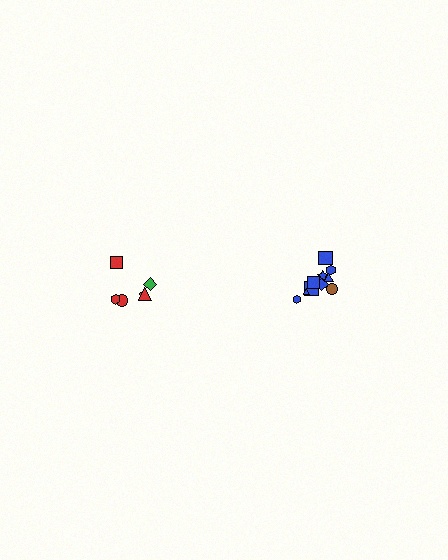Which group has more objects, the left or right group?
The right group.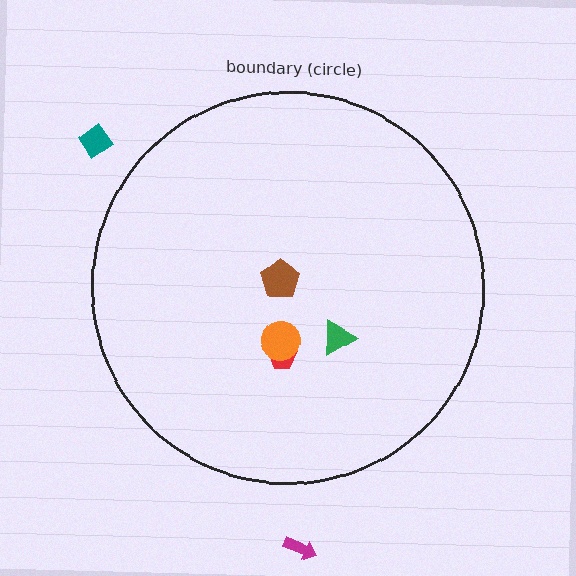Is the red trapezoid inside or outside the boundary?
Inside.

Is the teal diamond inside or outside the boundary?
Outside.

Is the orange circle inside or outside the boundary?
Inside.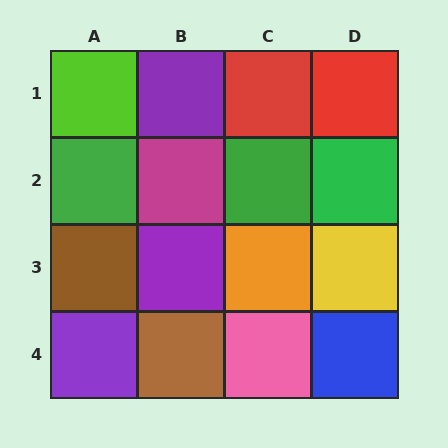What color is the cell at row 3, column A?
Brown.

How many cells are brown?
2 cells are brown.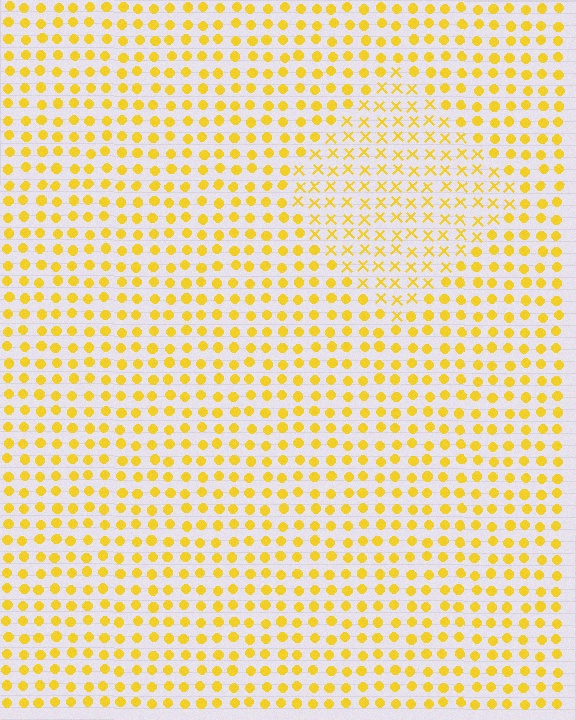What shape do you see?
I see a diamond.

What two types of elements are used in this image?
The image uses X marks inside the diamond region and circles outside it.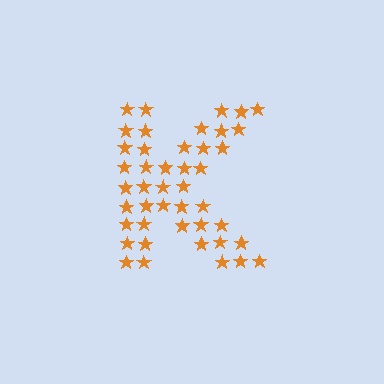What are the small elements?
The small elements are stars.